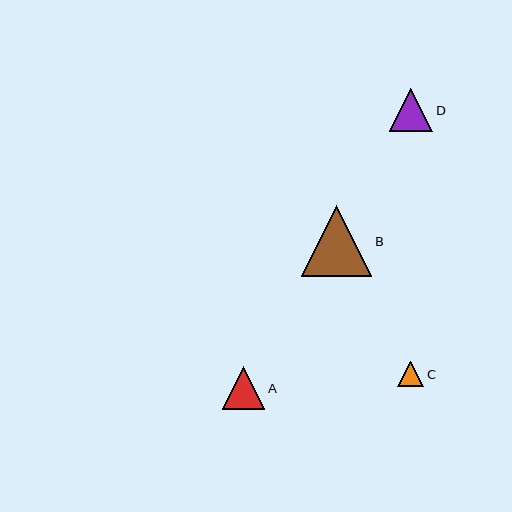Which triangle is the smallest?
Triangle C is the smallest with a size of approximately 26 pixels.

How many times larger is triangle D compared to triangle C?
Triangle D is approximately 1.7 times the size of triangle C.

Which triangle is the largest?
Triangle B is the largest with a size of approximately 70 pixels.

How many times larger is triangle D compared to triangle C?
Triangle D is approximately 1.7 times the size of triangle C.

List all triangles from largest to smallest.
From largest to smallest: B, D, A, C.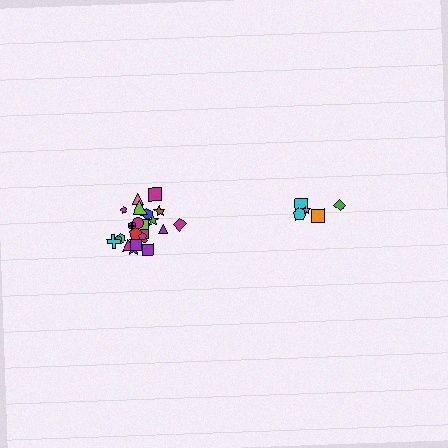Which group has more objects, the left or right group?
The left group.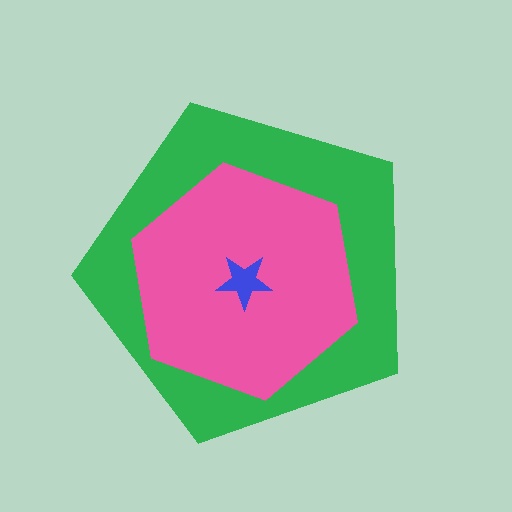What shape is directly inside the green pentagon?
The pink hexagon.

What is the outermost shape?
The green pentagon.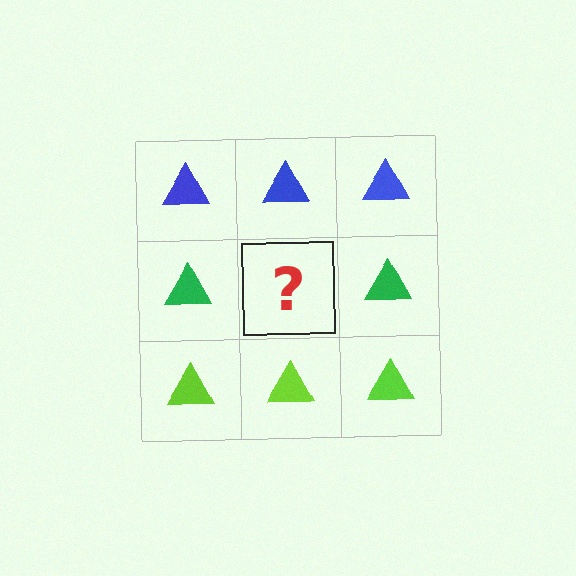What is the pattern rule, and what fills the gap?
The rule is that each row has a consistent color. The gap should be filled with a green triangle.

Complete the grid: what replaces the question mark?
The question mark should be replaced with a green triangle.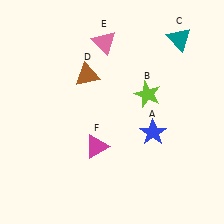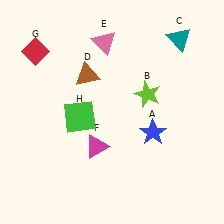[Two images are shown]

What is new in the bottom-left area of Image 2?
A green square (H) was added in the bottom-left area of Image 2.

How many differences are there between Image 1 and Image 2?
There are 2 differences between the two images.